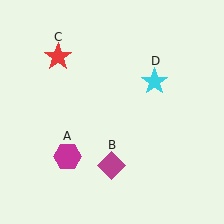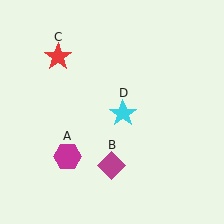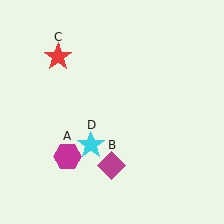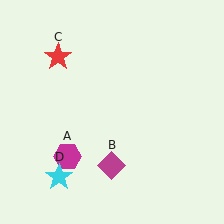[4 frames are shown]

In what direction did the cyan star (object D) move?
The cyan star (object D) moved down and to the left.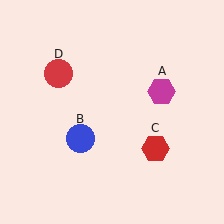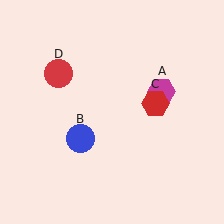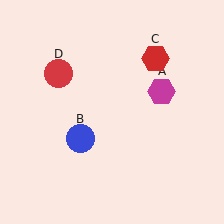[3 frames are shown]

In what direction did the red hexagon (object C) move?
The red hexagon (object C) moved up.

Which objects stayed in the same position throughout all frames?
Magenta hexagon (object A) and blue circle (object B) and red circle (object D) remained stationary.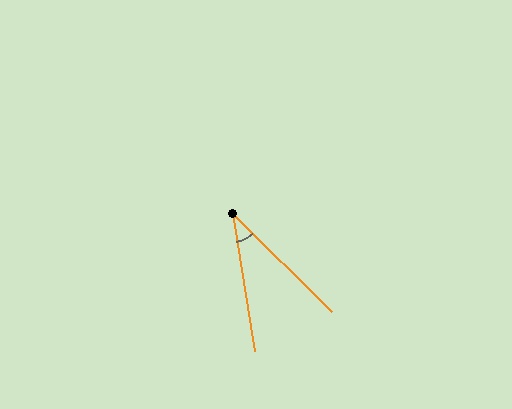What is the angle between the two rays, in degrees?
Approximately 36 degrees.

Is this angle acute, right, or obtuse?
It is acute.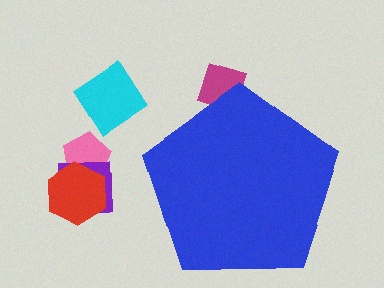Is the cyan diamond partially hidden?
No, the cyan diamond is fully visible.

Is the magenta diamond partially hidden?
Yes, the magenta diamond is partially hidden behind the blue pentagon.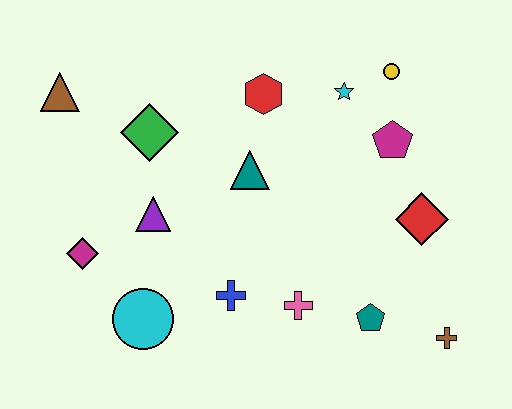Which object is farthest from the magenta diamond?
The brown cross is farthest from the magenta diamond.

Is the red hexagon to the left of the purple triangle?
No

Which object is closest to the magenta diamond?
The purple triangle is closest to the magenta diamond.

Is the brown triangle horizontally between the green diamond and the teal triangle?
No